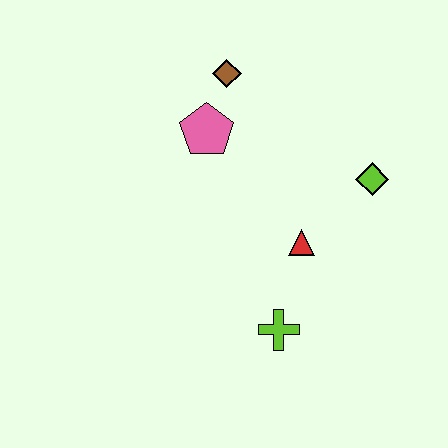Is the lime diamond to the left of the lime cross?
No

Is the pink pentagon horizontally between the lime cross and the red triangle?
No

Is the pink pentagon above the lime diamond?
Yes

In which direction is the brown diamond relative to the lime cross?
The brown diamond is above the lime cross.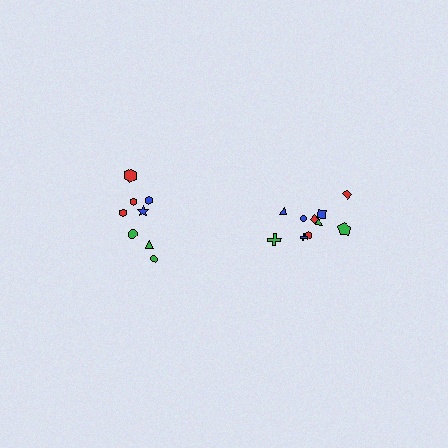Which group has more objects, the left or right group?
The right group.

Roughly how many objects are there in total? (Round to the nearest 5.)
Roughly 20 objects in total.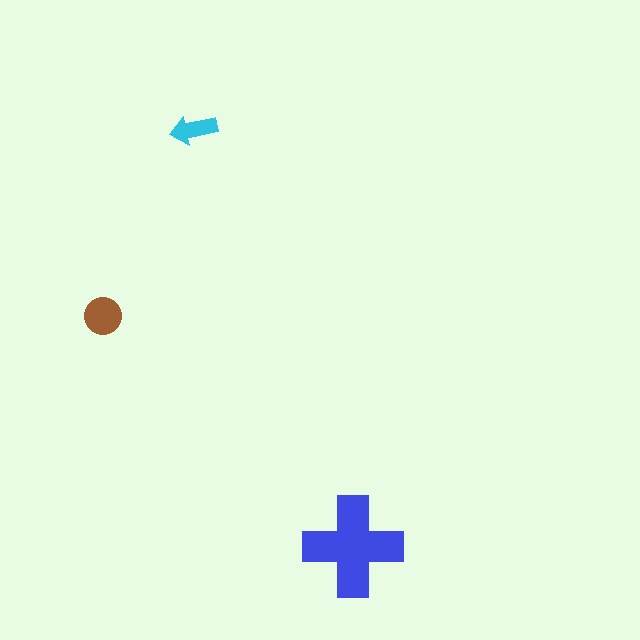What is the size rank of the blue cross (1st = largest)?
1st.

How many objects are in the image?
There are 3 objects in the image.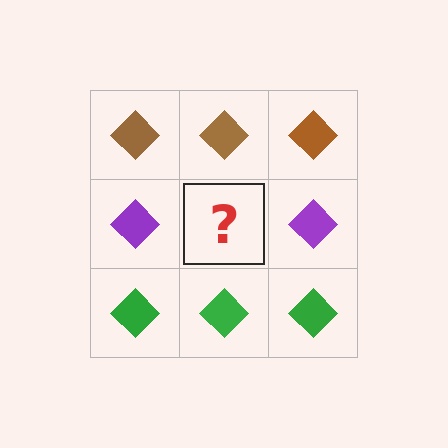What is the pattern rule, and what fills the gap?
The rule is that each row has a consistent color. The gap should be filled with a purple diamond.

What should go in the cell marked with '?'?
The missing cell should contain a purple diamond.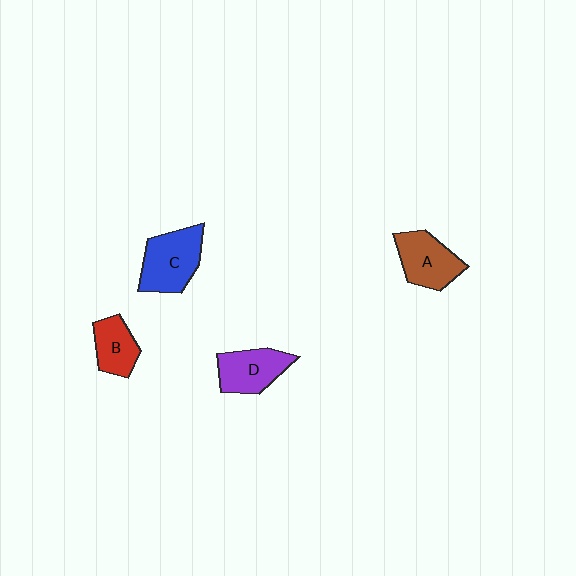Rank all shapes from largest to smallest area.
From largest to smallest: C (blue), A (brown), D (purple), B (red).